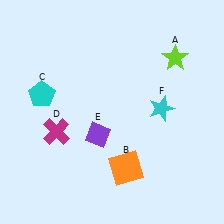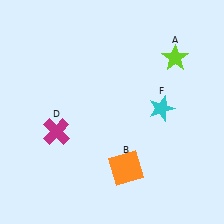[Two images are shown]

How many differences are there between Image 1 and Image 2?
There are 2 differences between the two images.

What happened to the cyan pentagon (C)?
The cyan pentagon (C) was removed in Image 2. It was in the top-left area of Image 1.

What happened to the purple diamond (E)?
The purple diamond (E) was removed in Image 2. It was in the bottom-left area of Image 1.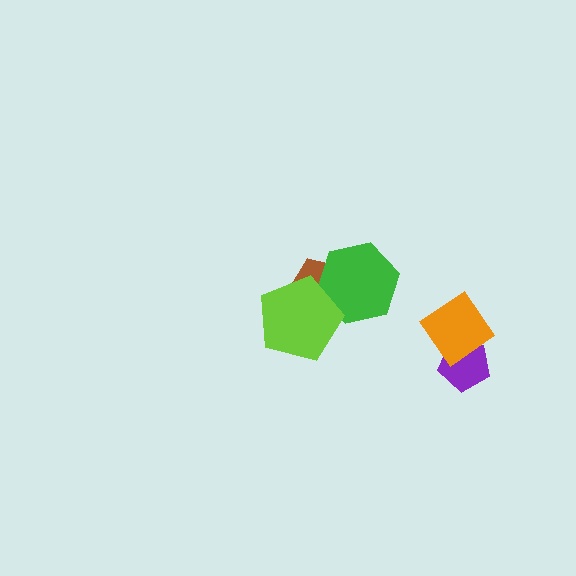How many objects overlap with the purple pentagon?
1 object overlaps with the purple pentagon.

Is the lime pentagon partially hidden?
No, no other shape covers it.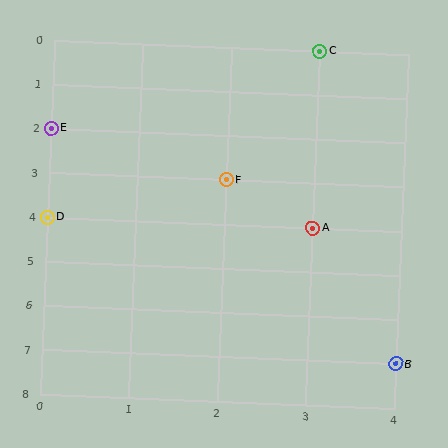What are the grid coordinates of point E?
Point E is at grid coordinates (0, 2).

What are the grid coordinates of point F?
Point F is at grid coordinates (2, 3).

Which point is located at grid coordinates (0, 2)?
Point E is at (0, 2).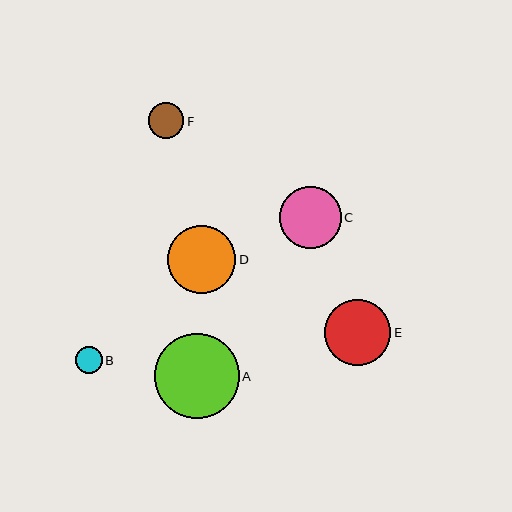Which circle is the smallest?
Circle B is the smallest with a size of approximately 27 pixels.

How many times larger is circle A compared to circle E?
Circle A is approximately 1.3 times the size of circle E.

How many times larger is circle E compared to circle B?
Circle E is approximately 2.4 times the size of circle B.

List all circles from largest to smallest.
From largest to smallest: A, D, E, C, F, B.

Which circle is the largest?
Circle A is the largest with a size of approximately 85 pixels.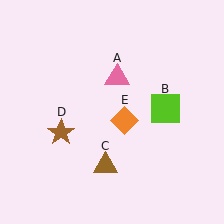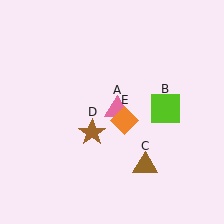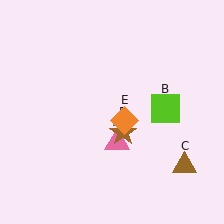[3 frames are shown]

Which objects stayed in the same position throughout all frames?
Lime square (object B) and orange diamond (object E) remained stationary.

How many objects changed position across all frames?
3 objects changed position: pink triangle (object A), brown triangle (object C), brown star (object D).